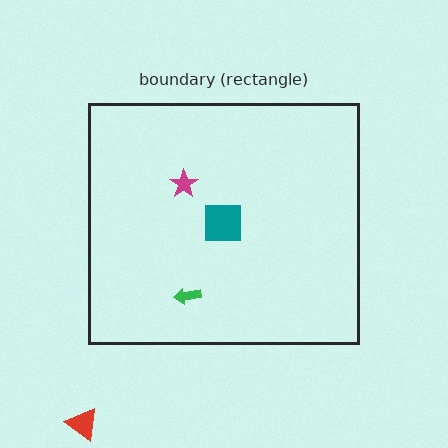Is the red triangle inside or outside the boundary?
Outside.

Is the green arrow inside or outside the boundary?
Inside.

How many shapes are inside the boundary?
3 inside, 1 outside.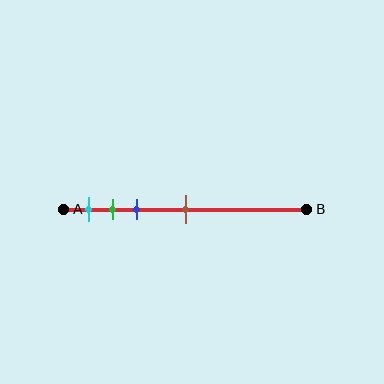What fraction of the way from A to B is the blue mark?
The blue mark is approximately 30% (0.3) of the way from A to B.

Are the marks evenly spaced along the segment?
No, the marks are not evenly spaced.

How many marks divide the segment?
There are 4 marks dividing the segment.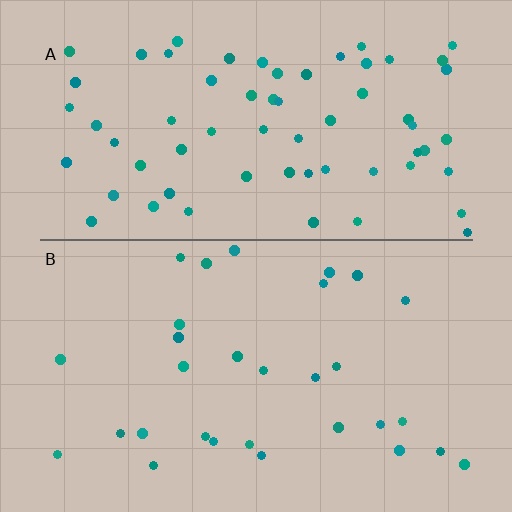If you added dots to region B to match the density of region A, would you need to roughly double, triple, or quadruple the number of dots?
Approximately double.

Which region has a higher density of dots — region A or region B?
A (the top).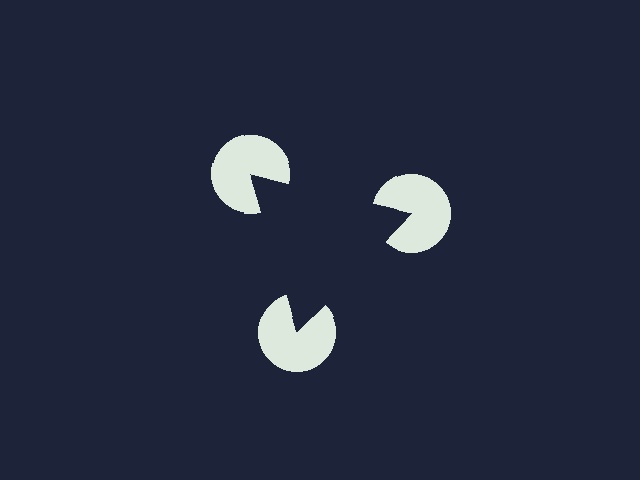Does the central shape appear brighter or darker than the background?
It typically appears slightly darker than the background, even though no actual brightness change is drawn.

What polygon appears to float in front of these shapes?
An illusory triangle — its edges are inferred from the aligned wedge cuts in the pac-man discs, not physically drawn.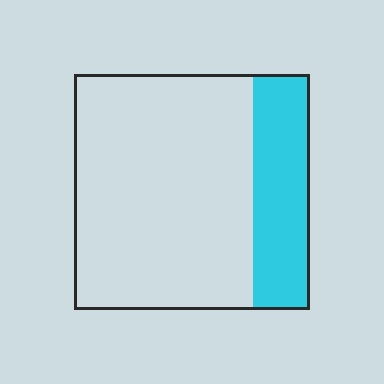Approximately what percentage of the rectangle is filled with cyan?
Approximately 25%.